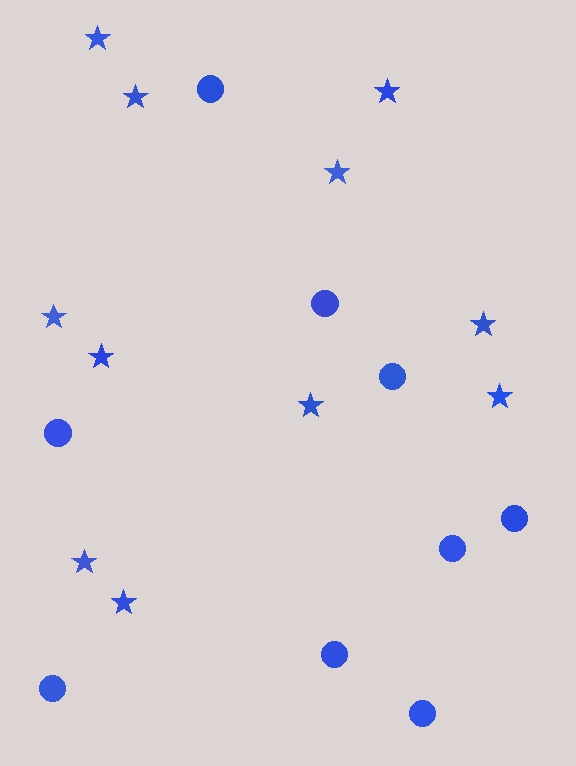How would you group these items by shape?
There are 2 groups: one group of stars (11) and one group of circles (9).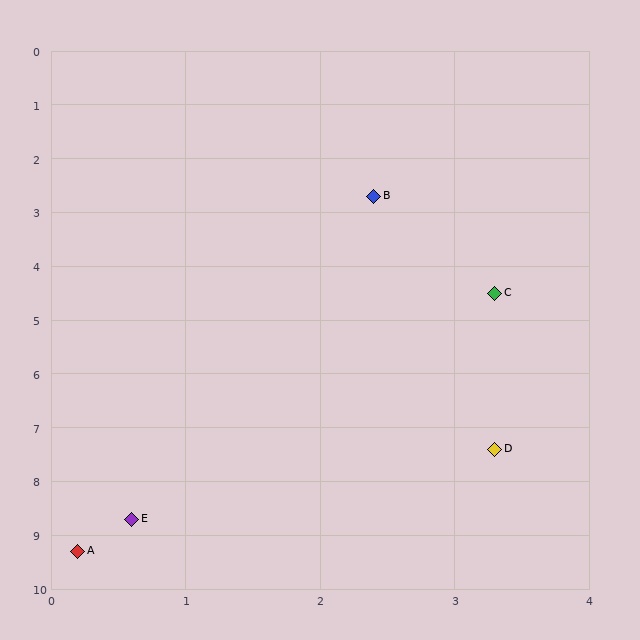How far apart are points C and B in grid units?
Points C and B are about 2.0 grid units apart.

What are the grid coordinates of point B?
Point B is at approximately (2.4, 2.7).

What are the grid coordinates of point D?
Point D is at approximately (3.3, 7.4).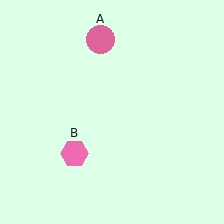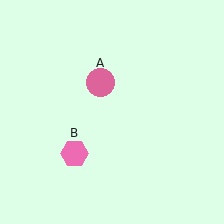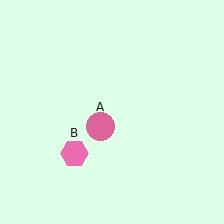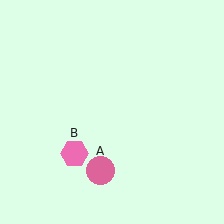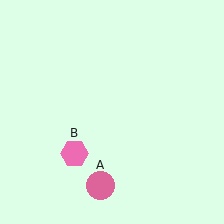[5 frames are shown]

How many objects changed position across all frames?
1 object changed position: pink circle (object A).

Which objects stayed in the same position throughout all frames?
Pink hexagon (object B) remained stationary.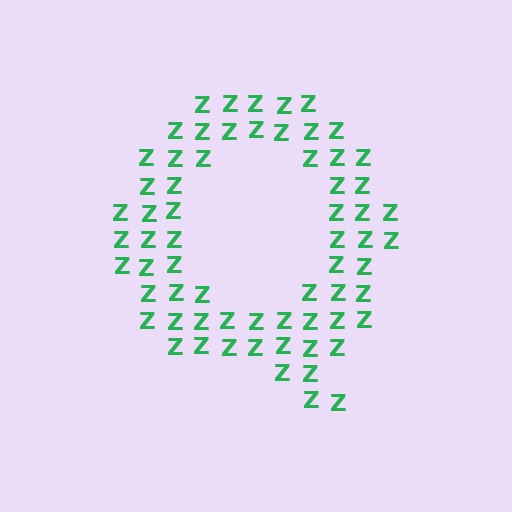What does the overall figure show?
The overall figure shows the letter Q.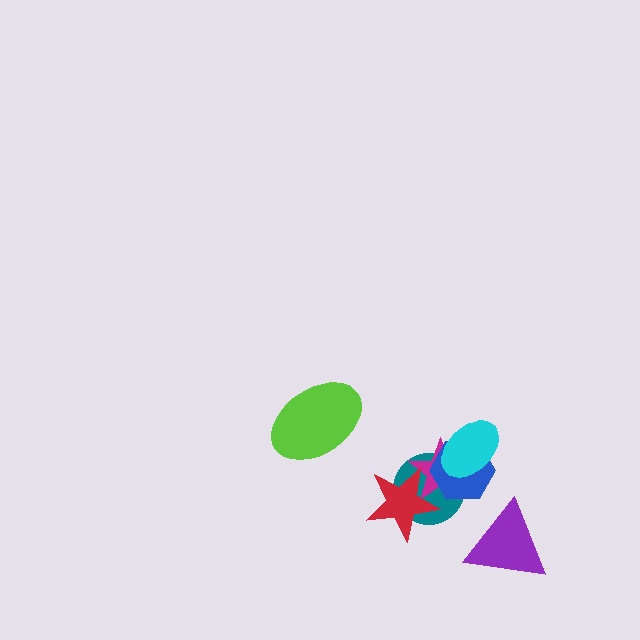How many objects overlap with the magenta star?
4 objects overlap with the magenta star.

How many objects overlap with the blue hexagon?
3 objects overlap with the blue hexagon.